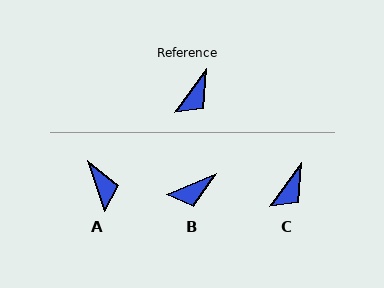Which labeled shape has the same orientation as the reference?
C.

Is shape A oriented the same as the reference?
No, it is off by about 55 degrees.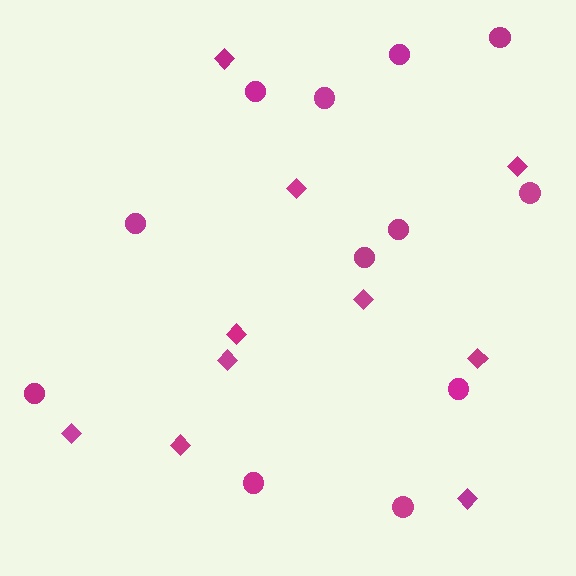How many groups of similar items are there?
There are 2 groups: one group of circles (12) and one group of diamonds (10).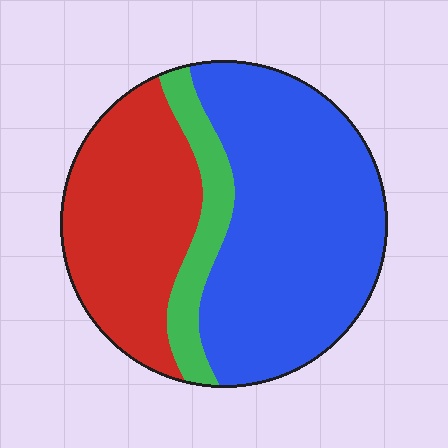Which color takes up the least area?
Green, at roughly 10%.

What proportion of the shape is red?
Red covers around 35% of the shape.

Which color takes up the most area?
Blue, at roughly 55%.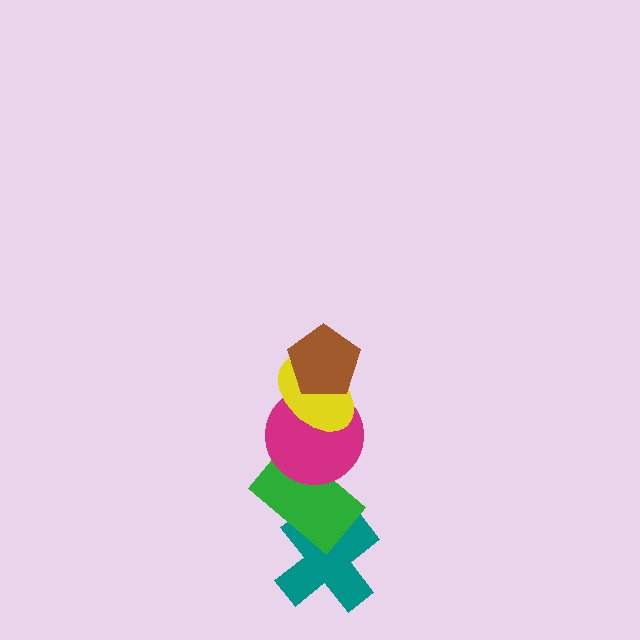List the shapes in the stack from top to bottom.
From top to bottom: the brown pentagon, the yellow ellipse, the magenta circle, the green rectangle, the teal cross.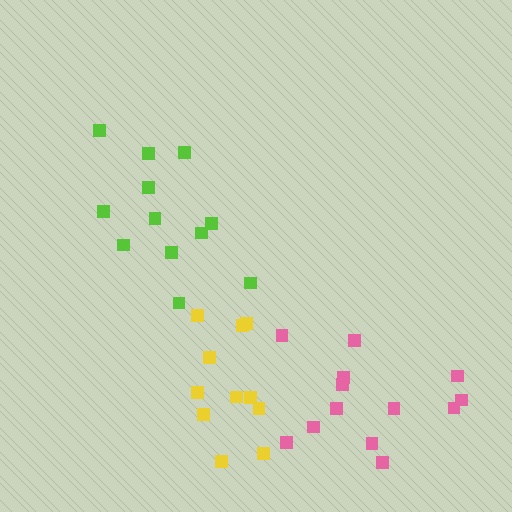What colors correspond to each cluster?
The clusters are colored: lime, pink, yellow.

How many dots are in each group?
Group 1: 12 dots, Group 2: 13 dots, Group 3: 11 dots (36 total).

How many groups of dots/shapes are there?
There are 3 groups.